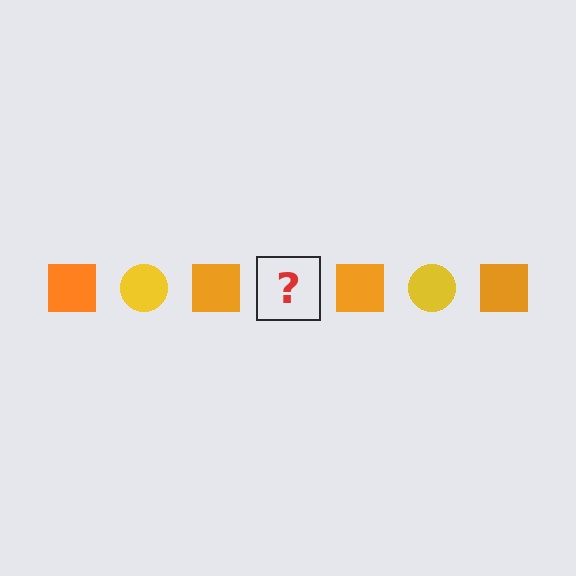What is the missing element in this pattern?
The missing element is a yellow circle.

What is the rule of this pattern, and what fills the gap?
The rule is that the pattern alternates between orange square and yellow circle. The gap should be filled with a yellow circle.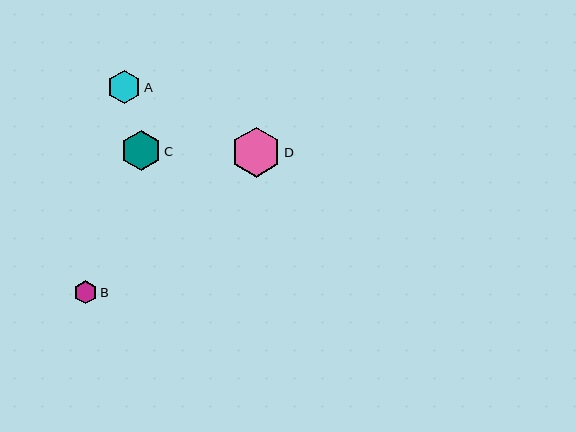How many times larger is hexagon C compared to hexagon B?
Hexagon C is approximately 1.8 times the size of hexagon B.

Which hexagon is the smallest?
Hexagon B is the smallest with a size of approximately 23 pixels.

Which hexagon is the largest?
Hexagon D is the largest with a size of approximately 50 pixels.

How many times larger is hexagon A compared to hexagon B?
Hexagon A is approximately 1.5 times the size of hexagon B.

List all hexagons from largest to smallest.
From largest to smallest: D, C, A, B.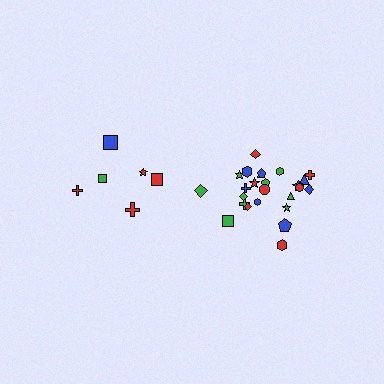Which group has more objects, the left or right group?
The right group.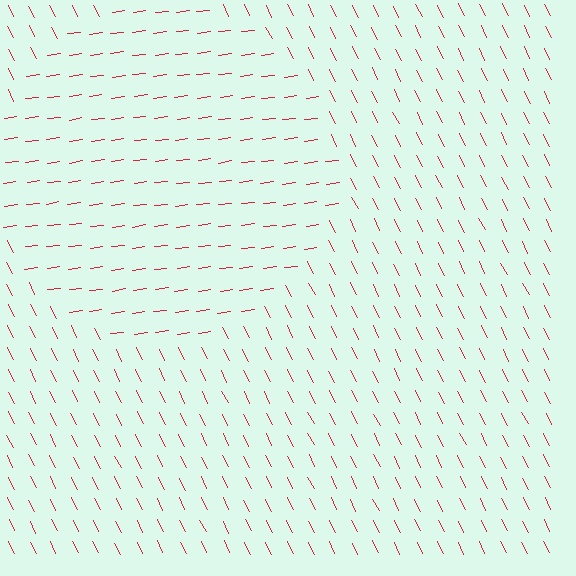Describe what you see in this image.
The image is filled with small red line segments. A circle region in the image has lines oriented differently from the surrounding lines, creating a visible texture boundary.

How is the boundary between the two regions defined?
The boundary is defined purely by a change in line orientation (approximately 71 degrees difference). All lines are the same color and thickness.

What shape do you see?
I see a circle.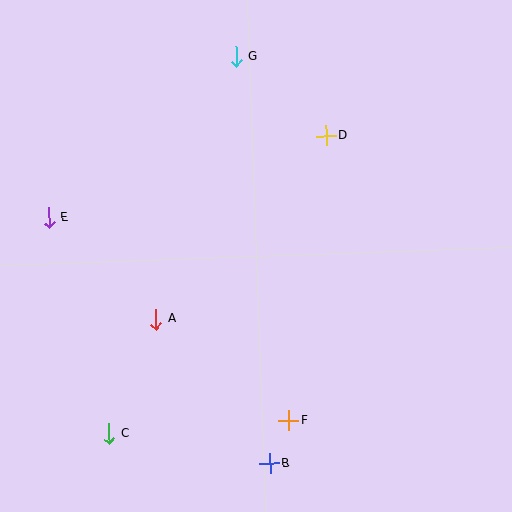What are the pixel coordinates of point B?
Point B is at (270, 463).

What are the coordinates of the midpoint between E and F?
The midpoint between E and F is at (169, 319).